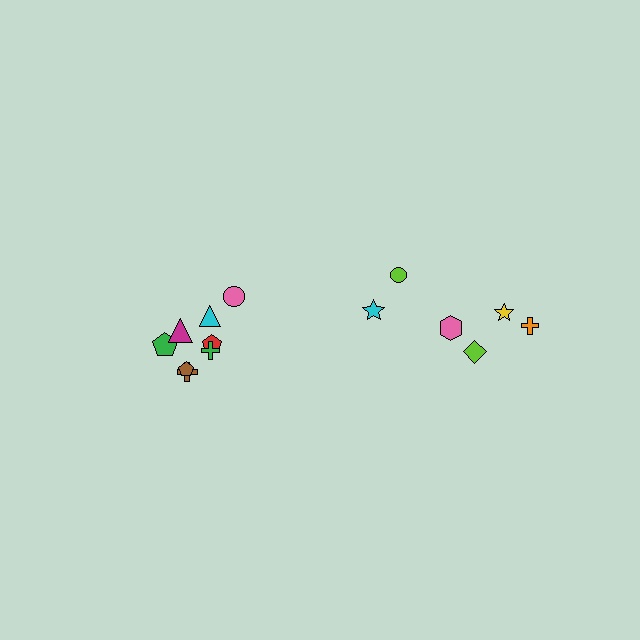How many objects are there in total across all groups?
There are 14 objects.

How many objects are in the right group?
There are 6 objects.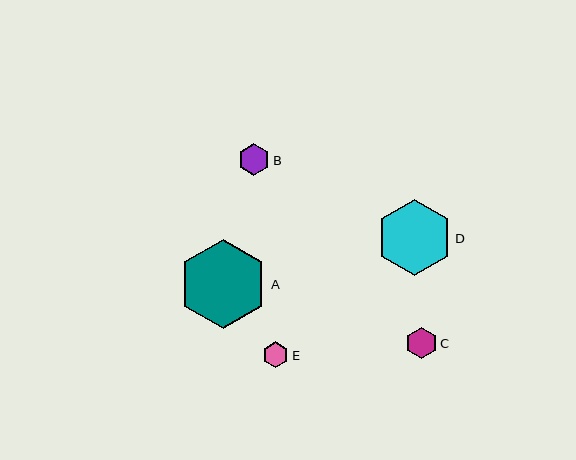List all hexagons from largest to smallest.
From largest to smallest: A, D, B, C, E.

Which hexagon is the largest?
Hexagon A is the largest with a size of approximately 89 pixels.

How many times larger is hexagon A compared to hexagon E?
Hexagon A is approximately 3.4 times the size of hexagon E.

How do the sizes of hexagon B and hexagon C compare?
Hexagon B and hexagon C are approximately the same size.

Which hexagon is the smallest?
Hexagon E is the smallest with a size of approximately 26 pixels.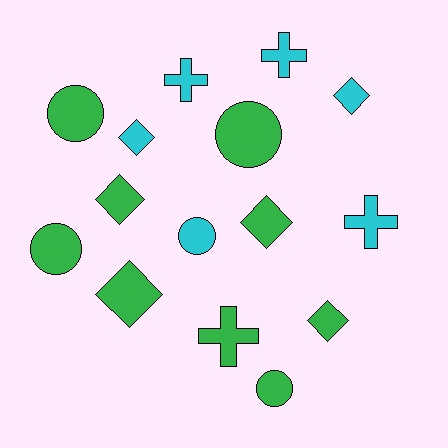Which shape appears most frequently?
Diamond, with 6 objects.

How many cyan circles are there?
There is 1 cyan circle.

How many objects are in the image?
There are 15 objects.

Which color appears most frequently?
Green, with 9 objects.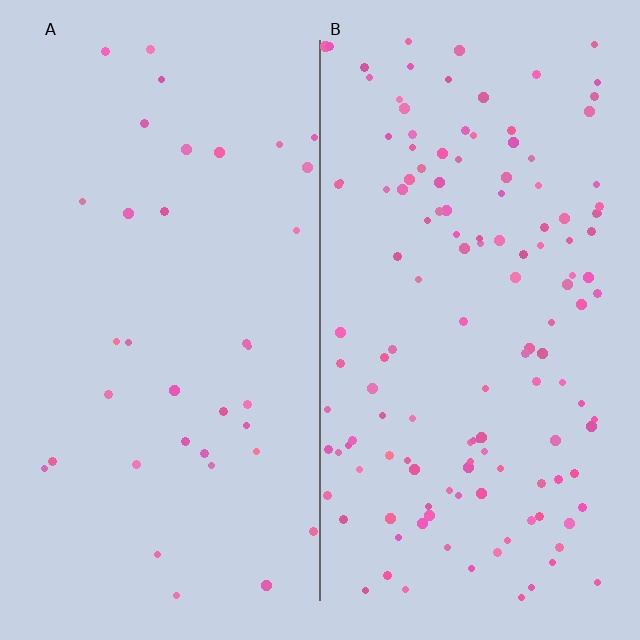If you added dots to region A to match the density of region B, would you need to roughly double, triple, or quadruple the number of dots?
Approximately quadruple.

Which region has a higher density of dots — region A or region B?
B (the right).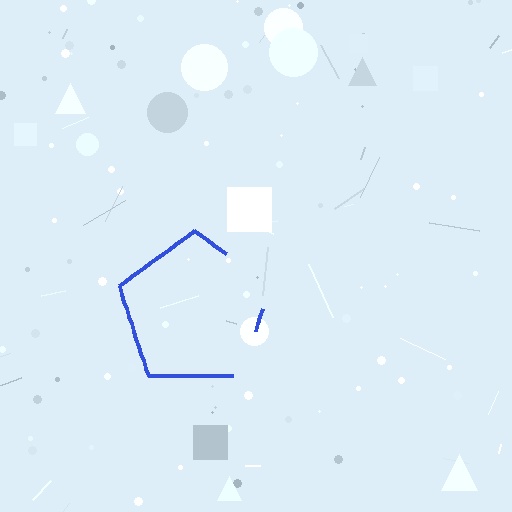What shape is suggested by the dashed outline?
The dashed outline suggests a pentagon.